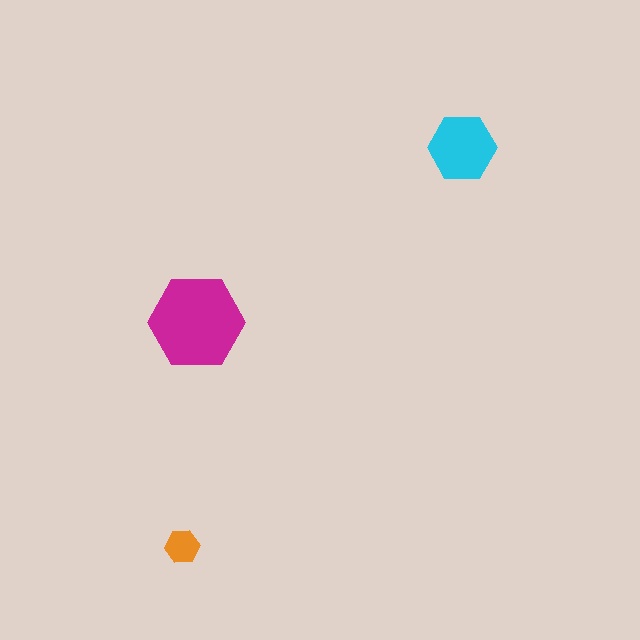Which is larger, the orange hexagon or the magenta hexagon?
The magenta one.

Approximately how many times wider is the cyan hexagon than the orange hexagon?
About 2 times wider.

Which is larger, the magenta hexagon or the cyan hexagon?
The magenta one.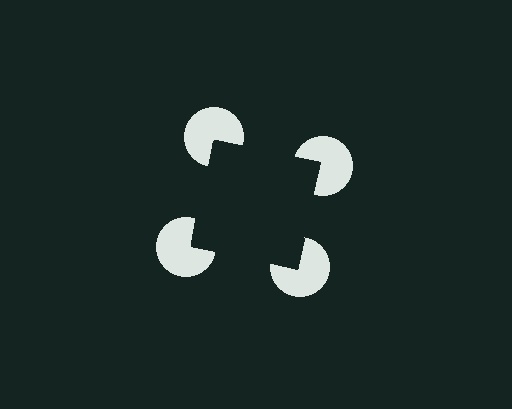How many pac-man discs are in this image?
There are 4 — one at each vertex of the illusory square.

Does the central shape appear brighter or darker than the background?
It typically appears slightly darker than the background, even though no actual brightness change is drawn.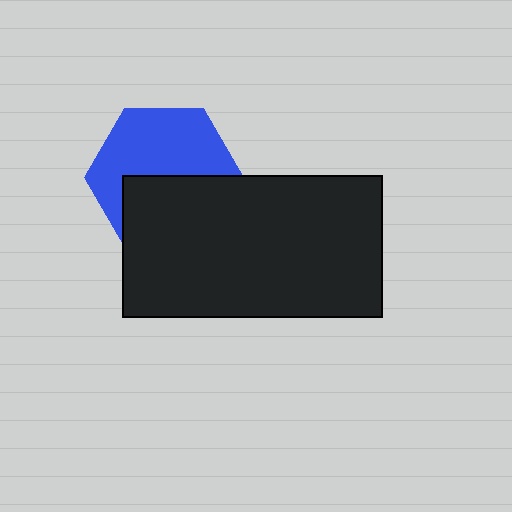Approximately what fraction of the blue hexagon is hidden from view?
Roughly 44% of the blue hexagon is hidden behind the black rectangle.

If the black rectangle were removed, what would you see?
You would see the complete blue hexagon.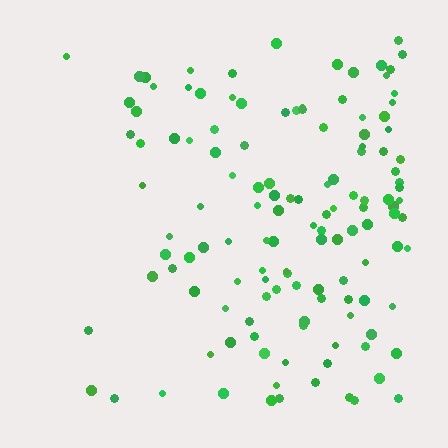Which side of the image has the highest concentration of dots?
The right.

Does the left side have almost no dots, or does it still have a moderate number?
Still a moderate number, just noticeably fewer than the right.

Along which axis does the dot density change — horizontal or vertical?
Horizontal.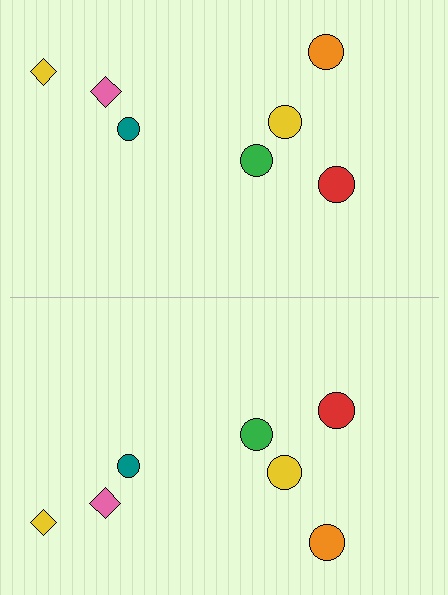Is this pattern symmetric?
Yes, this pattern has bilateral (reflection) symmetry.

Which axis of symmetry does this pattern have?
The pattern has a horizontal axis of symmetry running through the center of the image.